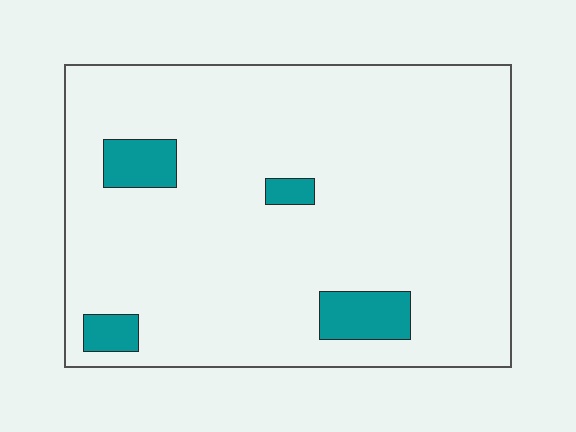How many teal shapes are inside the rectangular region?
4.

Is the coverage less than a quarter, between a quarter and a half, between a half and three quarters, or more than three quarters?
Less than a quarter.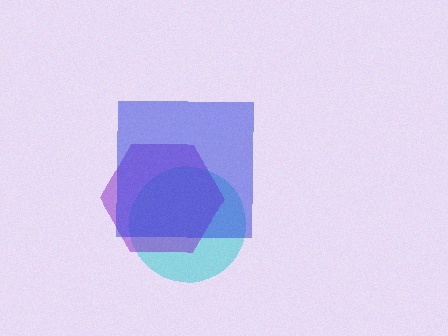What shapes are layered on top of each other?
The layered shapes are: a cyan circle, a purple hexagon, a blue square.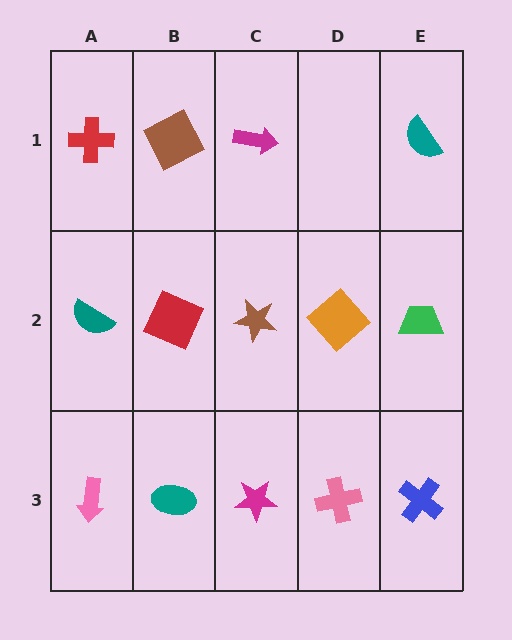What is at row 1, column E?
A teal semicircle.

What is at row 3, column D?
A pink cross.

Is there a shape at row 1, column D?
No, that cell is empty.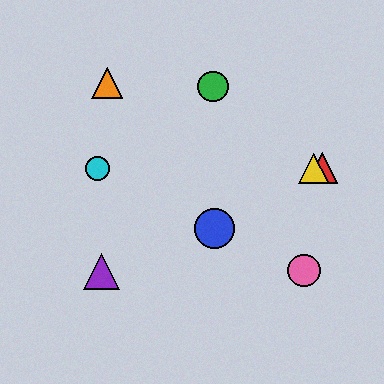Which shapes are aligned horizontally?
The red triangle, the yellow triangle, the cyan circle are aligned horizontally.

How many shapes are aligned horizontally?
3 shapes (the red triangle, the yellow triangle, the cyan circle) are aligned horizontally.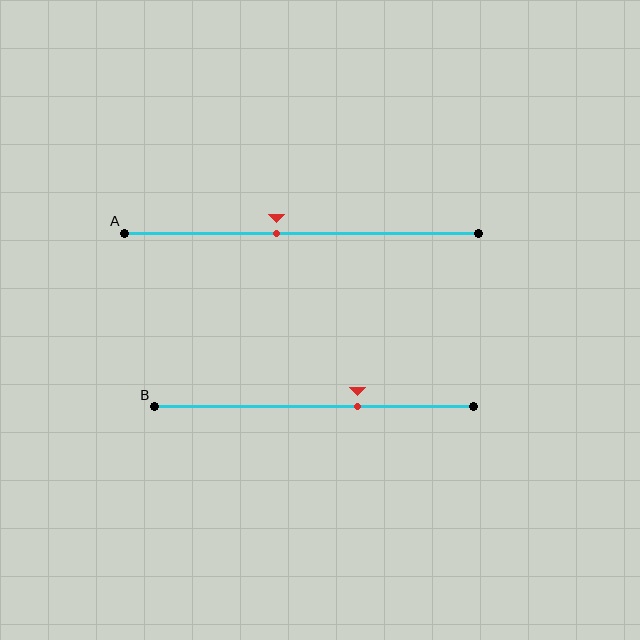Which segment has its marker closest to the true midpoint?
Segment A has its marker closest to the true midpoint.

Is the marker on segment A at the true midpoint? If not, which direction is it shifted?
No, the marker on segment A is shifted to the left by about 7% of the segment length.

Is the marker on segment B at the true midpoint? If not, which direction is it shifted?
No, the marker on segment B is shifted to the right by about 13% of the segment length.